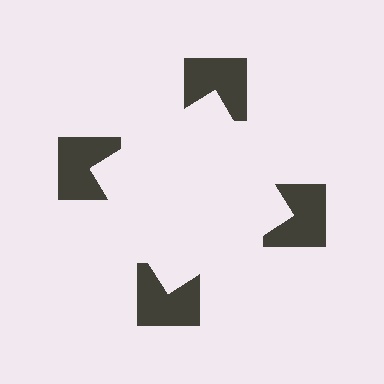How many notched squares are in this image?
There are 4 — one at each vertex of the illusory square.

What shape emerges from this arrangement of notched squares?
An illusory square — its edges are inferred from the aligned wedge cuts in the notched squares, not physically drawn.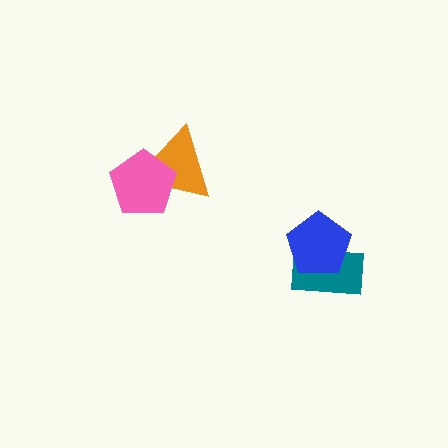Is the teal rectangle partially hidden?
Yes, it is partially covered by another shape.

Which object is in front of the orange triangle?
The pink pentagon is in front of the orange triangle.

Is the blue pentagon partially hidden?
No, no other shape covers it.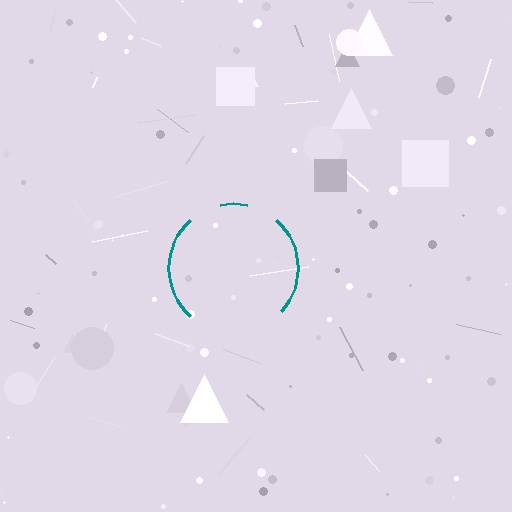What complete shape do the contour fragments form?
The contour fragments form a circle.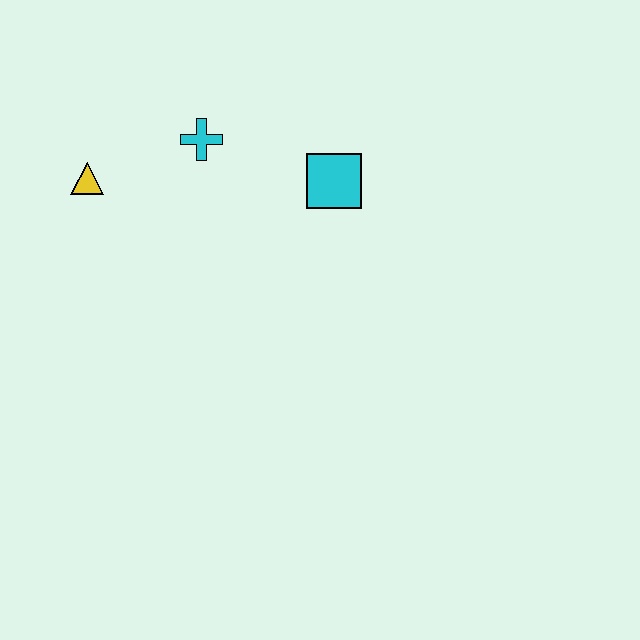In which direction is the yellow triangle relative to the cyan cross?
The yellow triangle is to the left of the cyan cross.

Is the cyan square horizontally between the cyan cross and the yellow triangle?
No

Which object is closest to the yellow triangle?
The cyan cross is closest to the yellow triangle.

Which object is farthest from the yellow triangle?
The cyan square is farthest from the yellow triangle.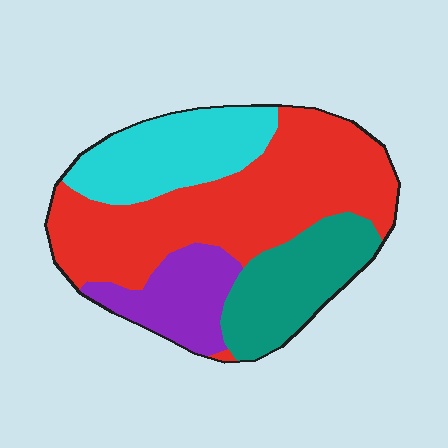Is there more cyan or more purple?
Cyan.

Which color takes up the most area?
Red, at roughly 45%.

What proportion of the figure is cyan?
Cyan takes up between a sixth and a third of the figure.